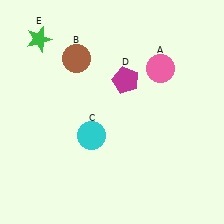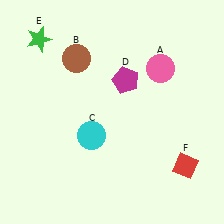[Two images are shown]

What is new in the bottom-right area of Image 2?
A red diamond (F) was added in the bottom-right area of Image 2.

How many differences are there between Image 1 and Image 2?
There is 1 difference between the two images.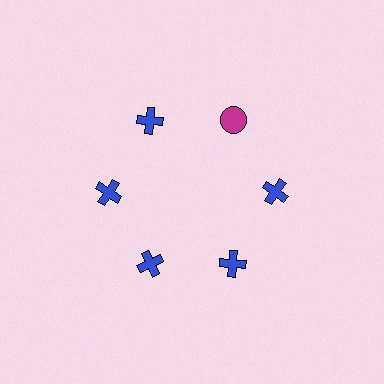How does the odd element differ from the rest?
It differs in both color (magenta instead of blue) and shape (circle instead of cross).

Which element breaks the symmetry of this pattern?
The magenta circle at roughly the 1 o'clock position breaks the symmetry. All other shapes are blue crosses.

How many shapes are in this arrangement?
There are 6 shapes arranged in a ring pattern.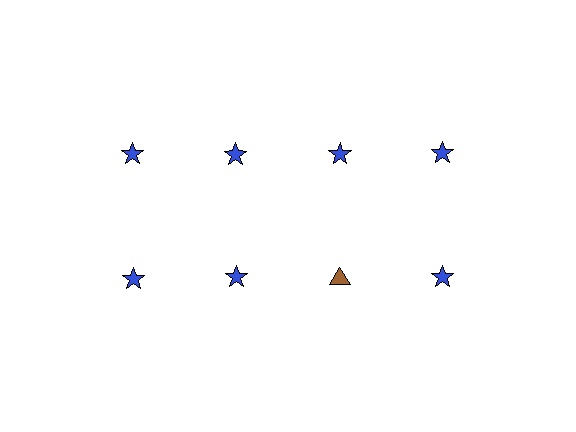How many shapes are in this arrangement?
There are 8 shapes arranged in a grid pattern.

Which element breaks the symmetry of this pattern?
The brown triangle in the second row, center column breaks the symmetry. All other shapes are blue stars.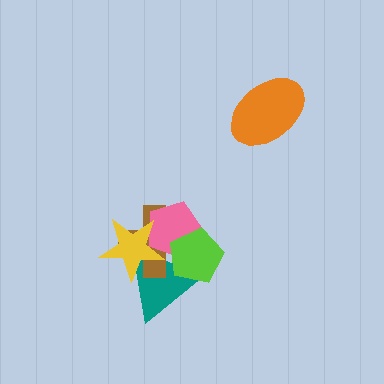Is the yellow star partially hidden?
No, no other shape covers it.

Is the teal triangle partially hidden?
Yes, it is partially covered by another shape.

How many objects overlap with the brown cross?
4 objects overlap with the brown cross.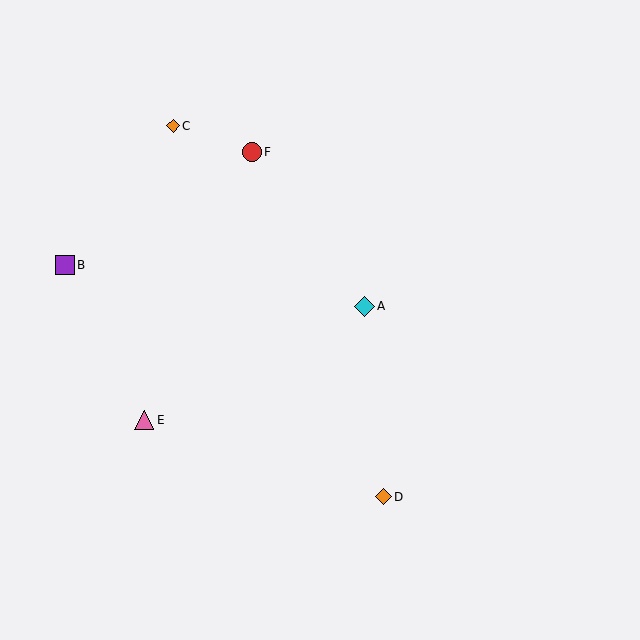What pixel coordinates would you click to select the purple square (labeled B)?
Click at (65, 265) to select the purple square B.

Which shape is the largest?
The cyan diamond (labeled A) is the largest.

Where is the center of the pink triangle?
The center of the pink triangle is at (144, 420).